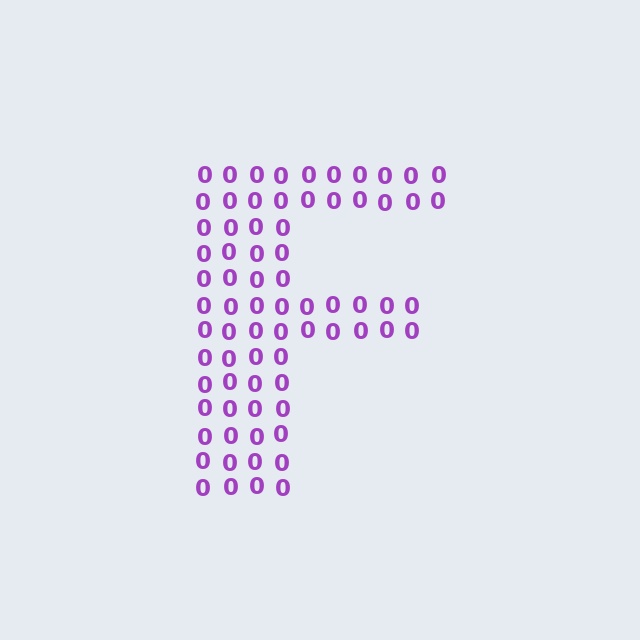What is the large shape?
The large shape is the letter F.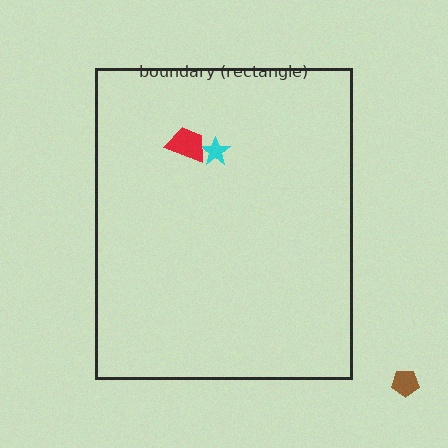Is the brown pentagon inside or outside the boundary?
Outside.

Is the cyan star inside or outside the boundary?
Inside.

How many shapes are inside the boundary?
2 inside, 1 outside.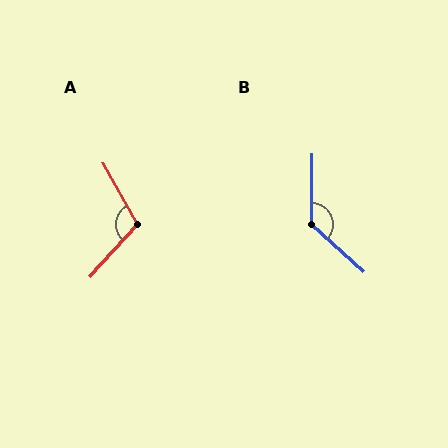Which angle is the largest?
B, at approximately 132 degrees.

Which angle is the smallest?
A, at approximately 109 degrees.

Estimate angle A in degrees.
Approximately 109 degrees.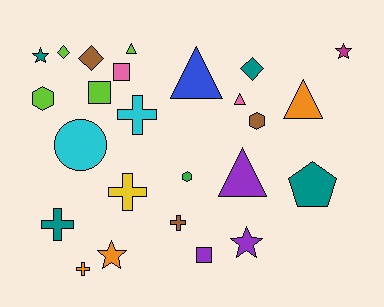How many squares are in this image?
There are 3 squares.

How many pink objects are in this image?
There are 2 pink objects.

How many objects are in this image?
There are 25 objects.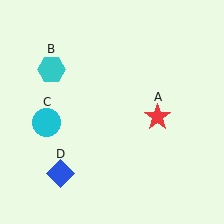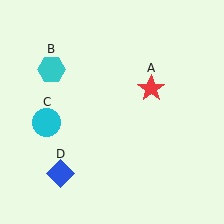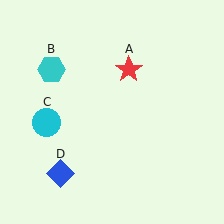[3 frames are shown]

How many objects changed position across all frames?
1 object changed position: red star (object A).